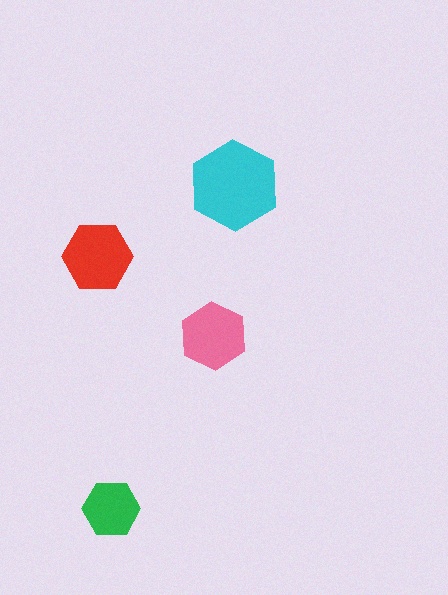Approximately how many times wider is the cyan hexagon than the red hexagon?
About 1.5 times wider.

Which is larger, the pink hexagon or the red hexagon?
The red one.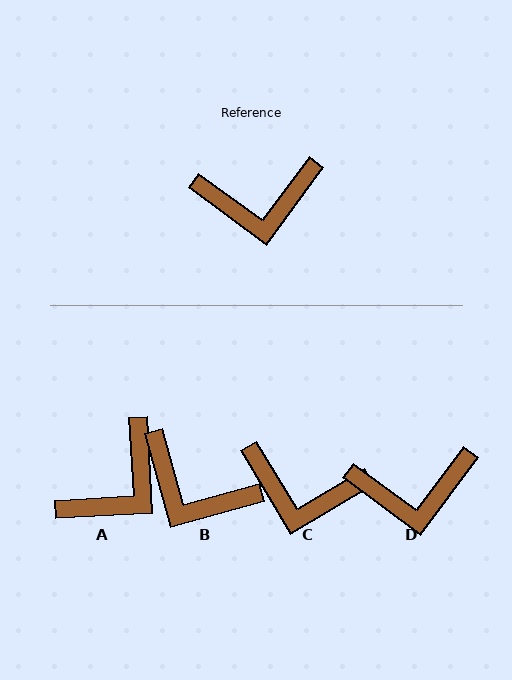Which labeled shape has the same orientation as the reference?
D.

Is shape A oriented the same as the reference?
No, it is off by about 40 degrees.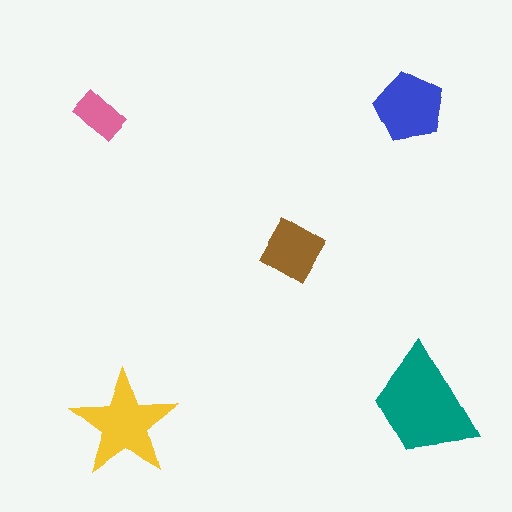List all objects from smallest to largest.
The pink rectangle, the brown diamond, the blue pentagon, the yellow star, the teal trapezoid.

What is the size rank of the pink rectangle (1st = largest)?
5th.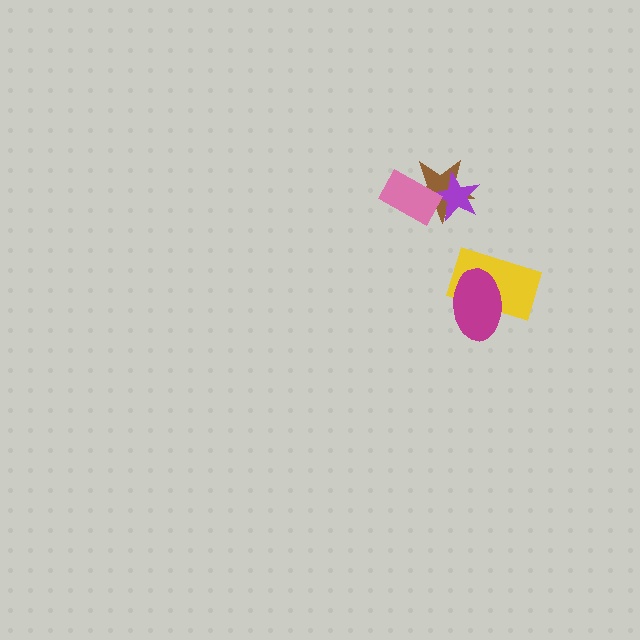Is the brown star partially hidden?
Yes, it is partially covered by another shape.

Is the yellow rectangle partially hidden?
Yes, it is partially covered by another shape.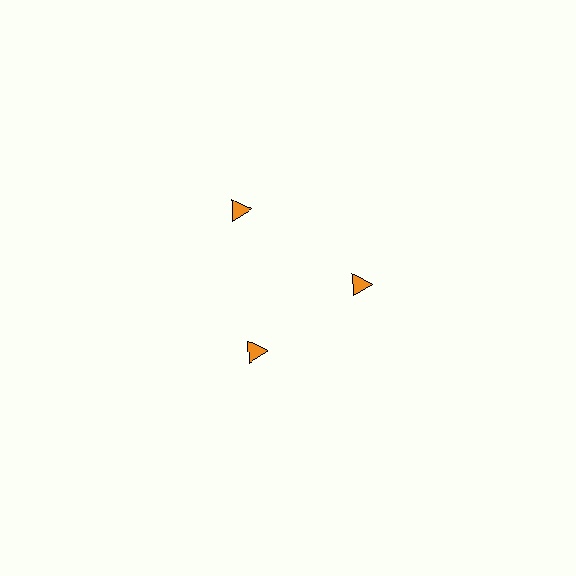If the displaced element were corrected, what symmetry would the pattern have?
It would have 3-fold rotational symmetry — the pattern would map onto itself every 120 degrees.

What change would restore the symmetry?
The symmetry would be restored by moving it inward, back onto the ring so that all 3 triangles sit at equal angles and equal distance from the center.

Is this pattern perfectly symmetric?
No. The 3 orange triangles are arranged in a ring, but one element near the 11 o'clock position is pushed outward from the center, breaking the 3-fold rotational symmetry.